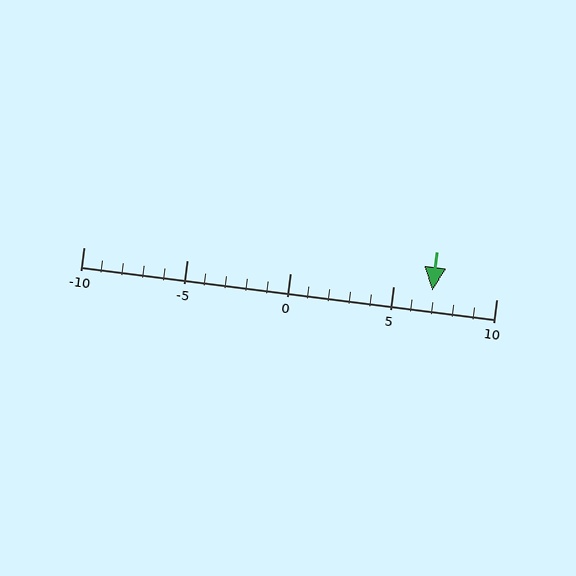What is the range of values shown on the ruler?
The ruler shows values from -10 to 10.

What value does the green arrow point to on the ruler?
The green arrow points to approximately 7.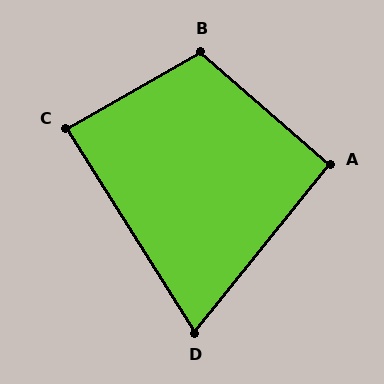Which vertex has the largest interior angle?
B, at approximately 109 degrees.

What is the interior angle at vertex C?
Approximately 88 degrees (approximately right).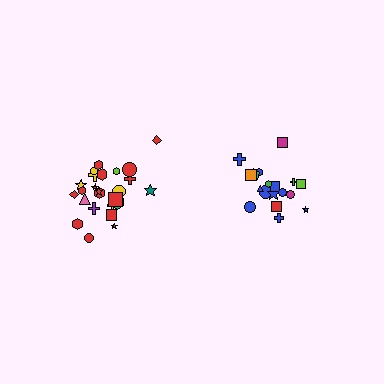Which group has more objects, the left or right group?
The left group.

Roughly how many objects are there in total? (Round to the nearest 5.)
Roughly 45 objects in total.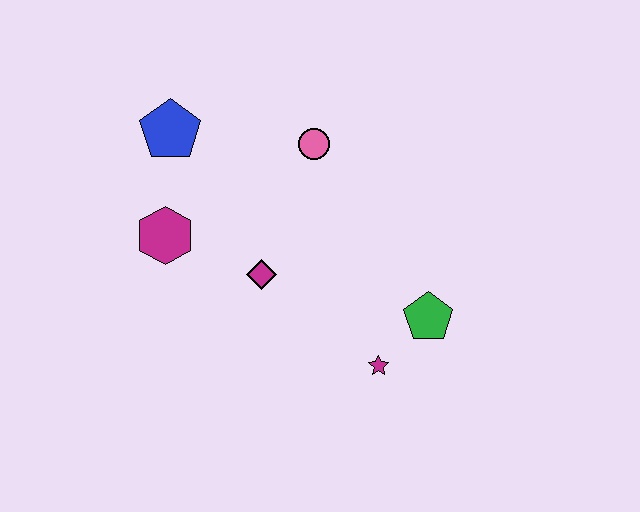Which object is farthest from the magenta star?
The blue pentagon is farthest from the magenta star.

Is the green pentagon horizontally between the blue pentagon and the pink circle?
No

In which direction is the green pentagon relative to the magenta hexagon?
The green pentagon is to the right of the magenta hexagon.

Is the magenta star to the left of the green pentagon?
Yes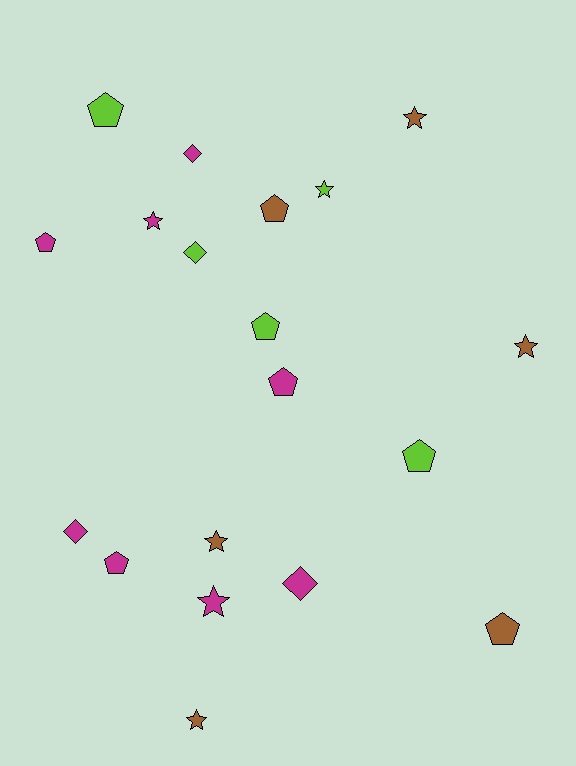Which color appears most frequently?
Magenta, with 8 objects.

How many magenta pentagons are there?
There are 3 magenta pentagons.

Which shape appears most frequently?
Pentagon, with 8 objects.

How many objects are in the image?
There are 19 objects.